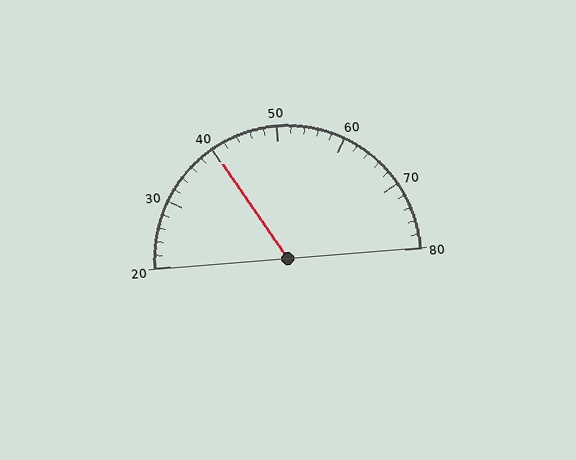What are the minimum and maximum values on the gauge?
The gauge ranges from 20 to 80.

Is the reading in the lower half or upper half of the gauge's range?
The reading is in the lower half of the range (20 to 80).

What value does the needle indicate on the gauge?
The needle indicates approximately 40.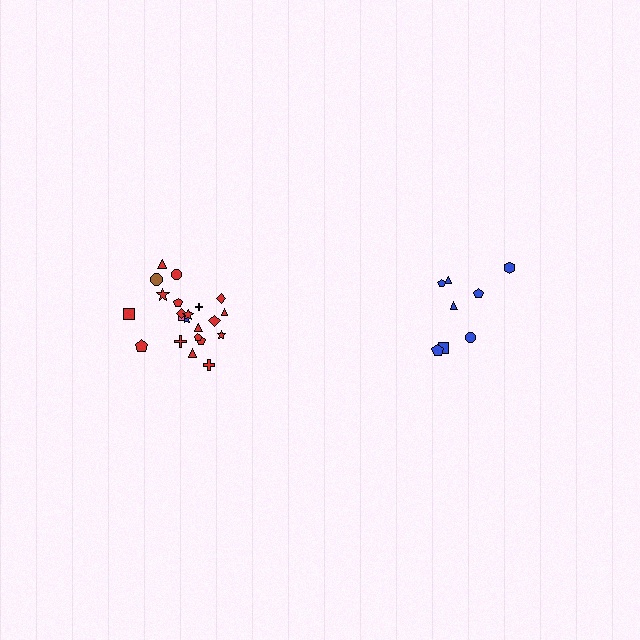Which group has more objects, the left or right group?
The left group.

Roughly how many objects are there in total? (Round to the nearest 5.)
Roughly 30 objects in total.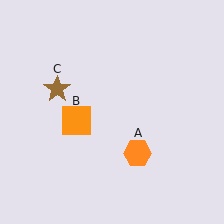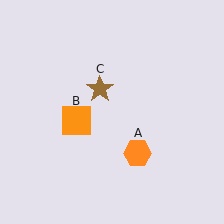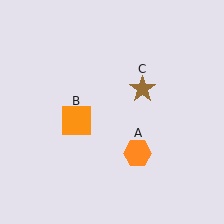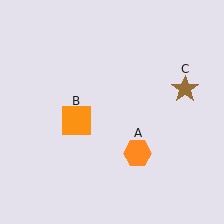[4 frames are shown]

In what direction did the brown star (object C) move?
The brown star (object C) moved right.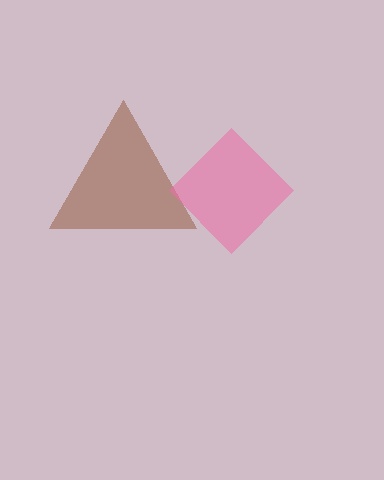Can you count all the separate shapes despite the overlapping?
Yes, there are 2 separate shapes.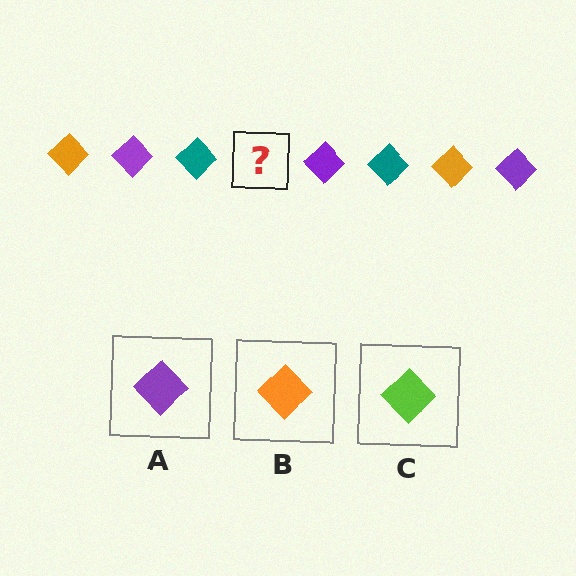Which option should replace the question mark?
Option B.